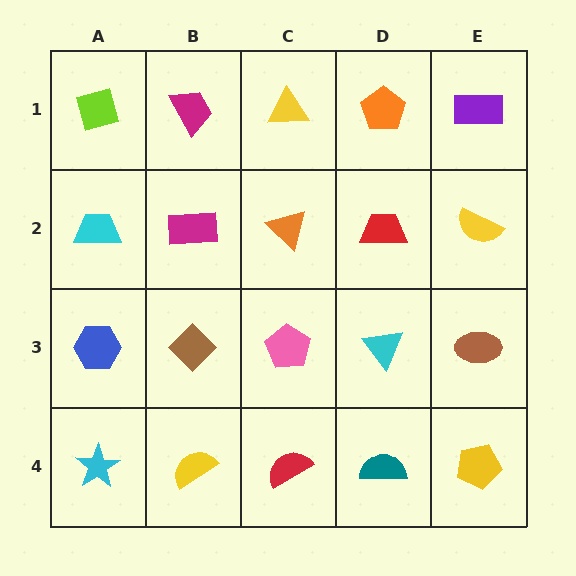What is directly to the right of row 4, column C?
A teal semicircle.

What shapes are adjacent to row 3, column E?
A yellow semicircle (row 2, column E), a yellow pentagon (row 4, column E), a cyan triangle (row 3, column D).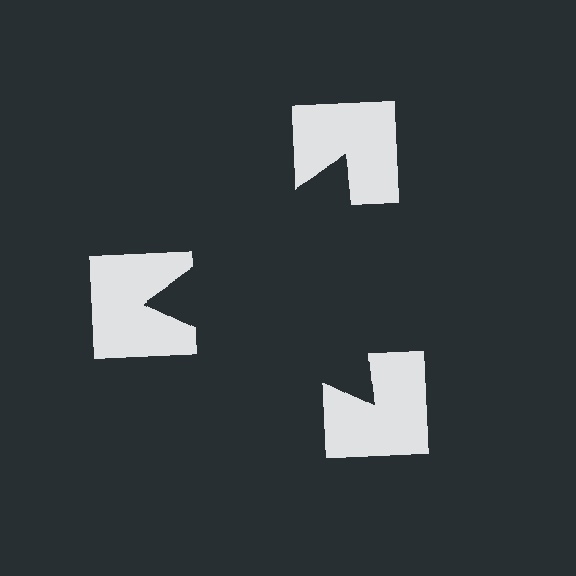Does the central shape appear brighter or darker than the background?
It typically appears slightly darker than the background, even though no actual brightness change is drawn.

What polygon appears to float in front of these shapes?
An illusory triangle — its edges are inferred from the aligned wedge cuts in the notched squares, not physically drawn.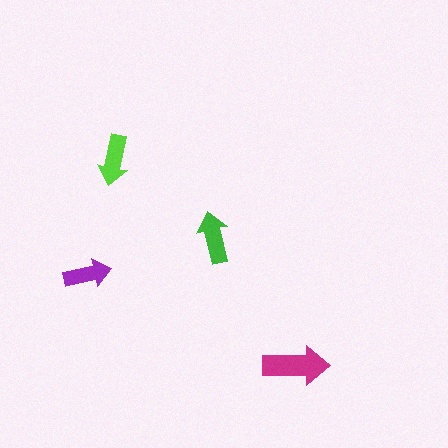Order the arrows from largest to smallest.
the magenta one, the green one, the lime one, the purple one.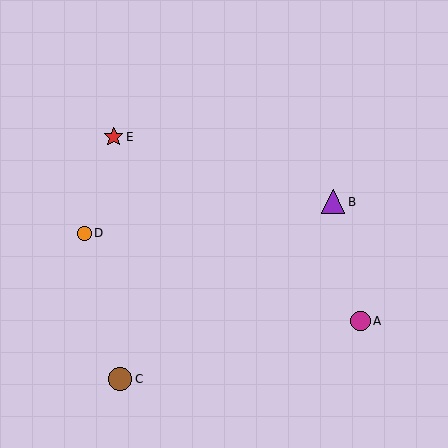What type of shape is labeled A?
Shape A is a magenta circle.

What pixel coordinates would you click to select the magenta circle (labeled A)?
Click at (360, 321) to select the magenta circle A.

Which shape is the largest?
The purple triangle (labeled B) is the largest.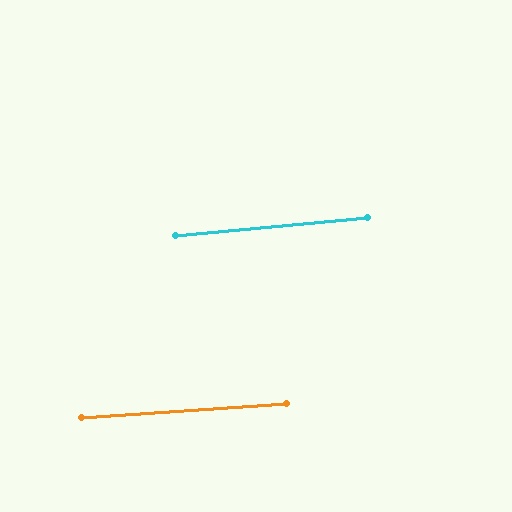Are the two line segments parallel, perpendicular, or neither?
Parallel — their directions differ by only 1.3°.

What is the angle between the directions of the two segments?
Approximately 1 degree.